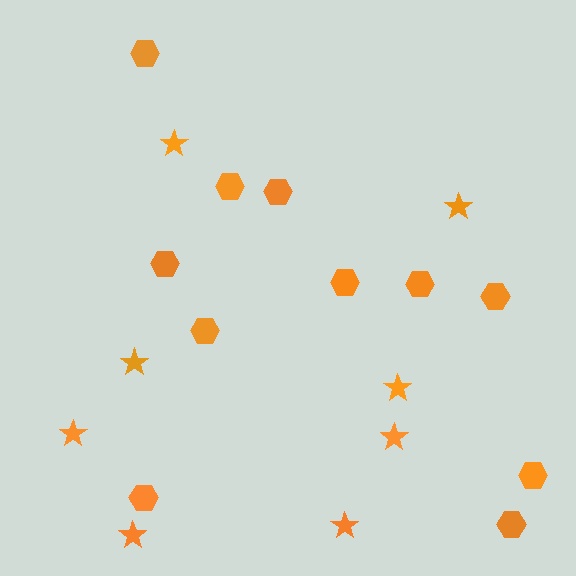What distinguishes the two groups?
There are 2 groups: one group of hexagons (11) and one group of stars (8).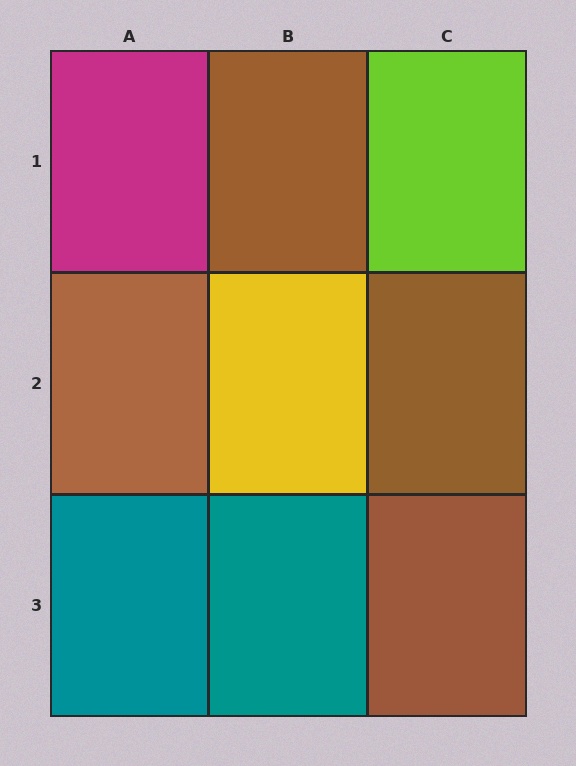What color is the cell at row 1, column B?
Brown.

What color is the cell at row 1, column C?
Lime.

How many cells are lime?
1 cell is lime.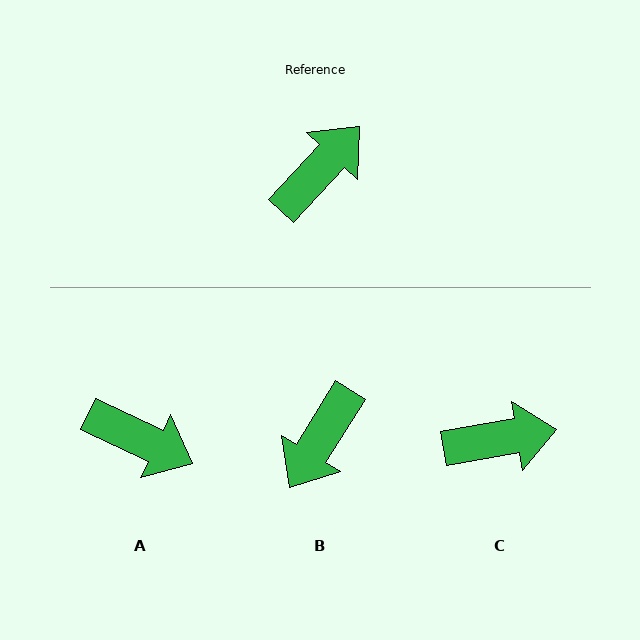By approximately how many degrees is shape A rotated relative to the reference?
Approximately 72 degrees clockwise.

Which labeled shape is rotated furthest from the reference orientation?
B, about 169 degrees away.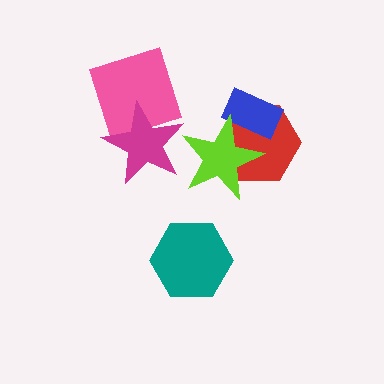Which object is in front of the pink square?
The magenta star is in front of the pink square.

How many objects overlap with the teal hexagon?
0 objects overlap with the teal hexagon.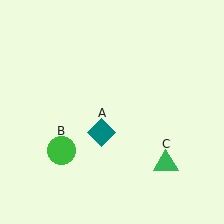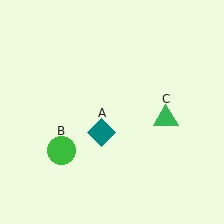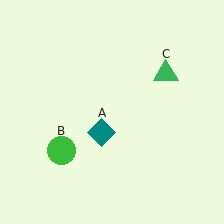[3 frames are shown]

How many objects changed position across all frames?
1 object changed position: green triangle (object C).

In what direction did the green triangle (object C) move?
The green triangle (object C) moved up.